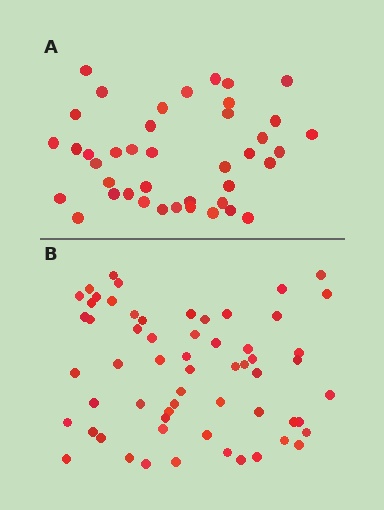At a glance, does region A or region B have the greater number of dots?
Region B (the bottom region) has more dots.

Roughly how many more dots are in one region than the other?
Region B has approximately 20 more dots than region A.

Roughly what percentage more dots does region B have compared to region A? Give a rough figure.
About 45% more.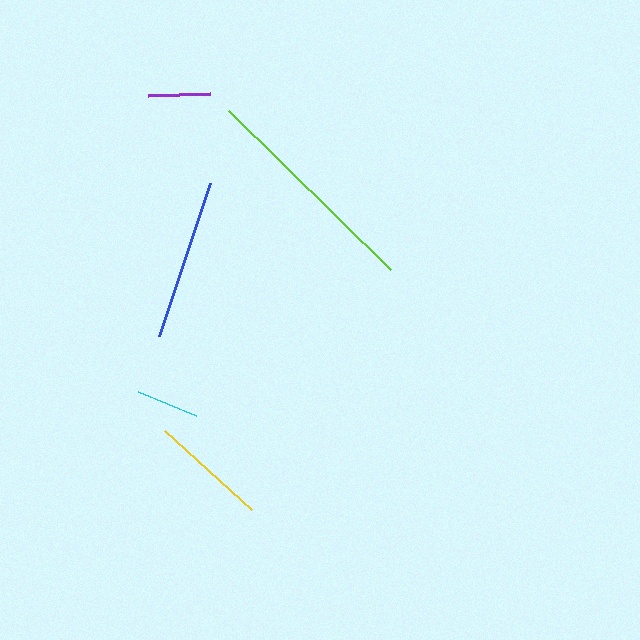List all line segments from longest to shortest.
From longest to shortest: lime, blue, yellow, cyan, purple.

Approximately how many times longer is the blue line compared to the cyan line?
The blue line is approximately 2.6 times the length of the cyan line.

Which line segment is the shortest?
The purple line is the shortest at approximately 61 pixels.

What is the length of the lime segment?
The lime segment is approximately 227 pixels long.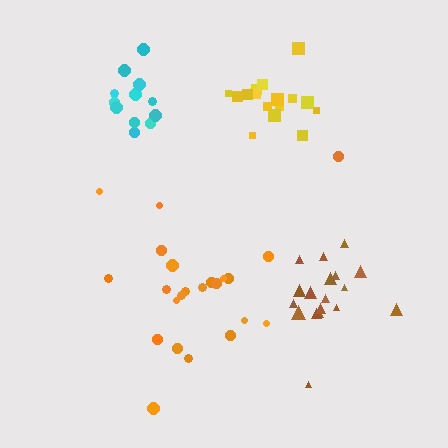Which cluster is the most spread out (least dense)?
Orange.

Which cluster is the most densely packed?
Brown.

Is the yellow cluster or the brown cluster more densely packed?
Brown.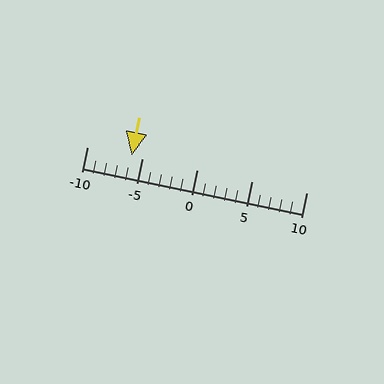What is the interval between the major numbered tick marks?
The major tick marks are spaced 5 units apart.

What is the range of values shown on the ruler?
The ruler shows values from -10 to 10.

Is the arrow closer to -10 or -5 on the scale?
The arrow is closer to -5.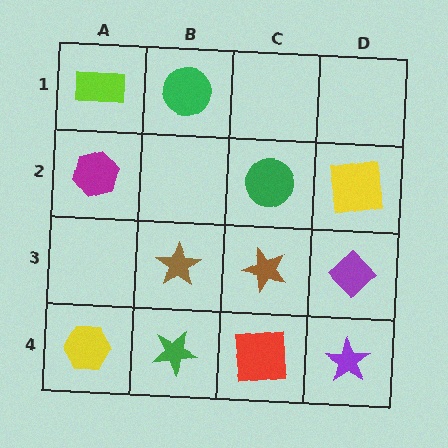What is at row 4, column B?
A green star.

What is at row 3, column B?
A brown star.